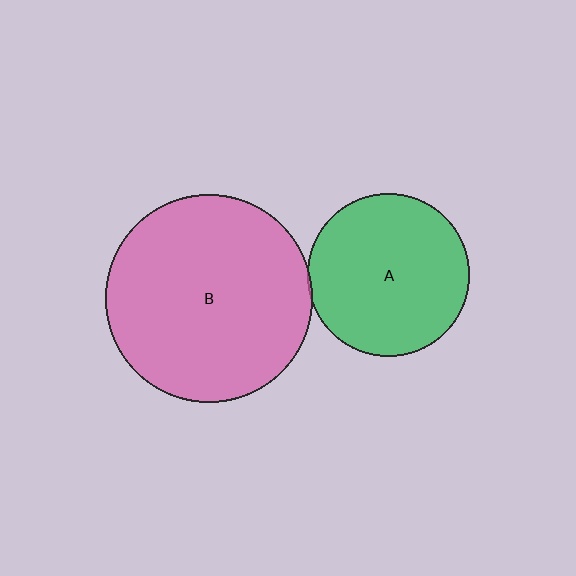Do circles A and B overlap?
Yes.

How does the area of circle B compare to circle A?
Approximately 1.6 times.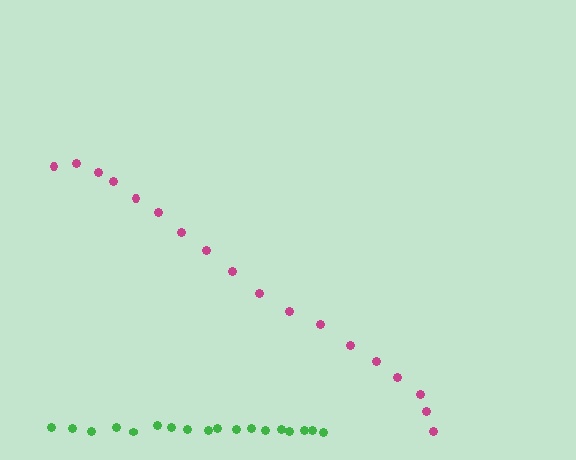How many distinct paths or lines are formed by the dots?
There are 2 distinct paths.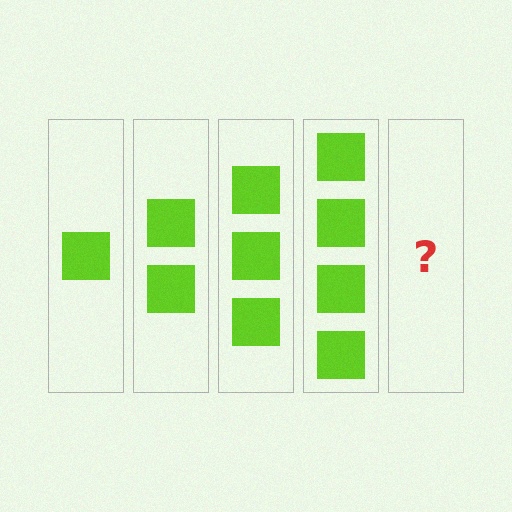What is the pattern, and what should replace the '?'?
The pattern is that each step adds one more square. The '?' should be 5 squares.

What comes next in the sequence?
The next element should be 5 squares.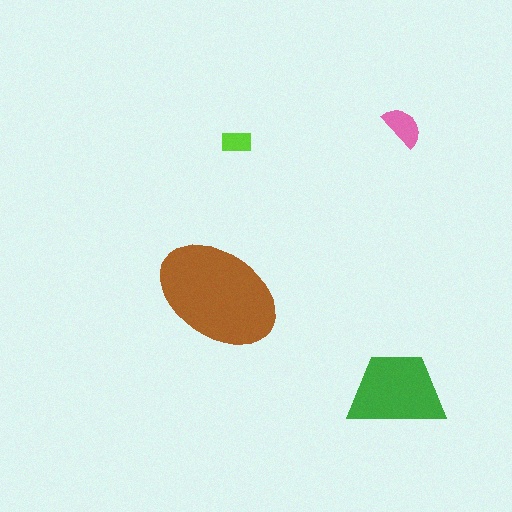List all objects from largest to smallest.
The brown ellipse, the green trapezoid, the pink semicircle, the lime rectangle.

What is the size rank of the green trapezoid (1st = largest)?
2nd.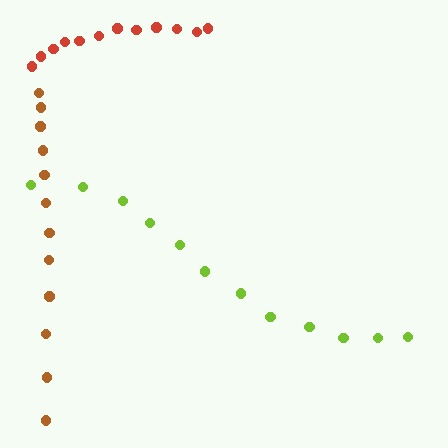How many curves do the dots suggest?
There are 3 distinct paths.